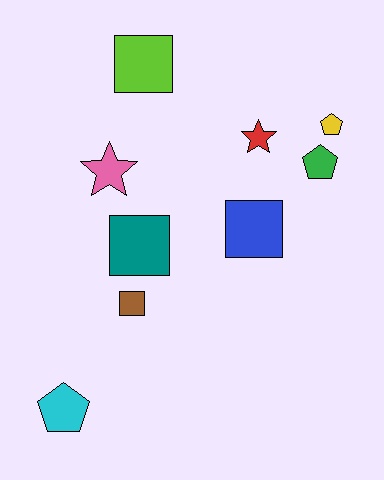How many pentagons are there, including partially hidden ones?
There are 3 pentagons.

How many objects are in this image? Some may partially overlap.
There are 9 objects.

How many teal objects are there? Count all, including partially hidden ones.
There is 1 teal object.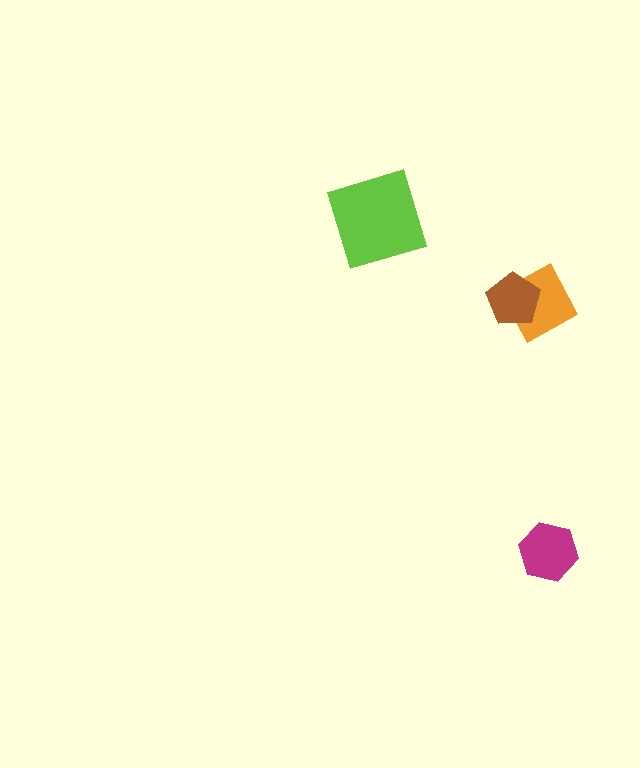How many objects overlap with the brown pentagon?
1 object overlaps with the brown pentagon.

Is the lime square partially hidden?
No, no other shape covers it.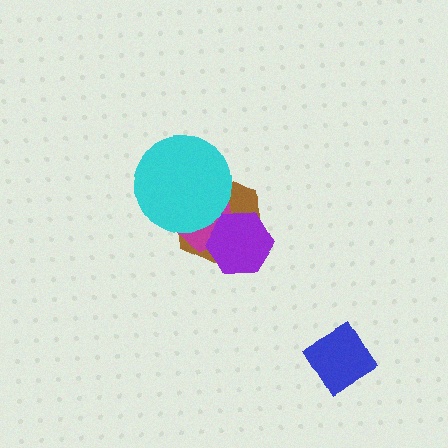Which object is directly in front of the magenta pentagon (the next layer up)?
The purple hexagon is directly in front of the magenta pentagon.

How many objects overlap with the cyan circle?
2 objects overlap with the cyan circle.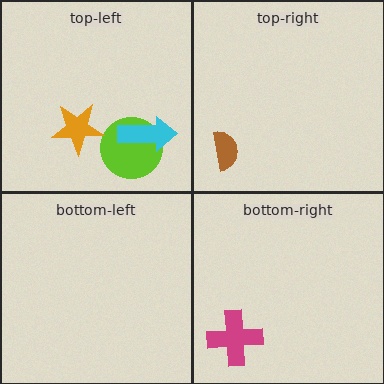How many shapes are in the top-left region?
3.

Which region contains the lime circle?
The top-left region.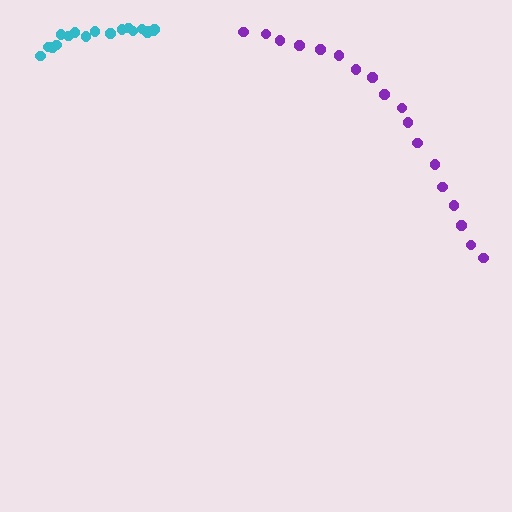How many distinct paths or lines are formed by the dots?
There are 2 distinct paths.